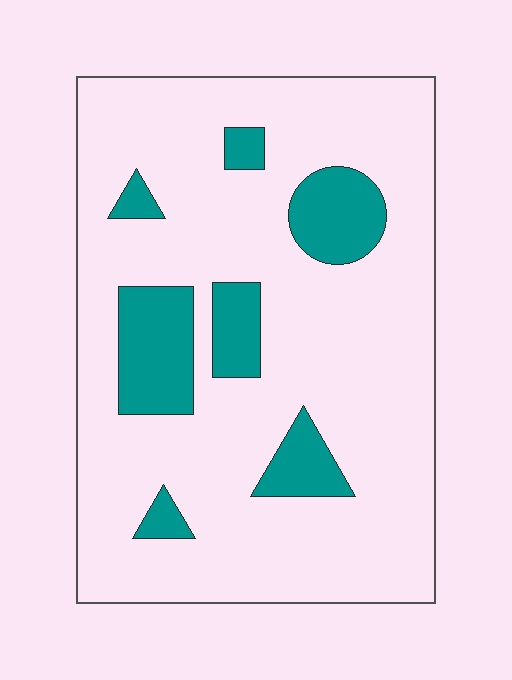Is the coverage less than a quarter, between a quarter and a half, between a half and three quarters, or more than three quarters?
Less than a quarter.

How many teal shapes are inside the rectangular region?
7.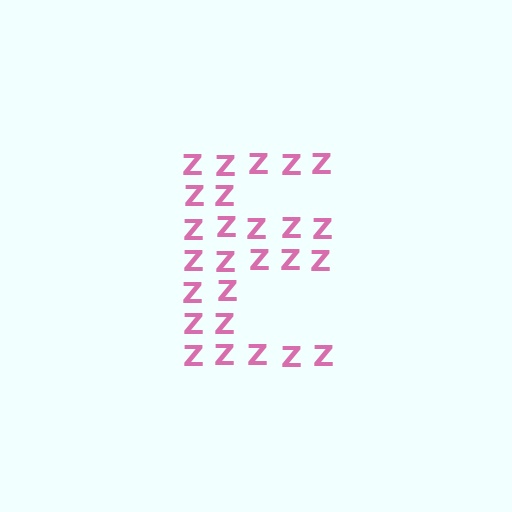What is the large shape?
The large shape is the letter E.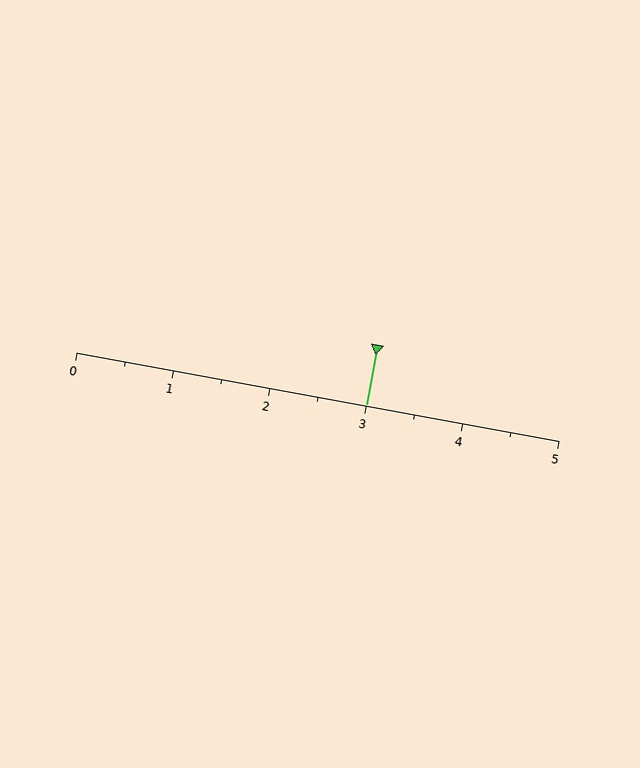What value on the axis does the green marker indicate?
The marker indicates approximately 3.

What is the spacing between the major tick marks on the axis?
The major ticks are spaced 1 apart.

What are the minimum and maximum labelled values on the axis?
The axis runs from 0 to 5.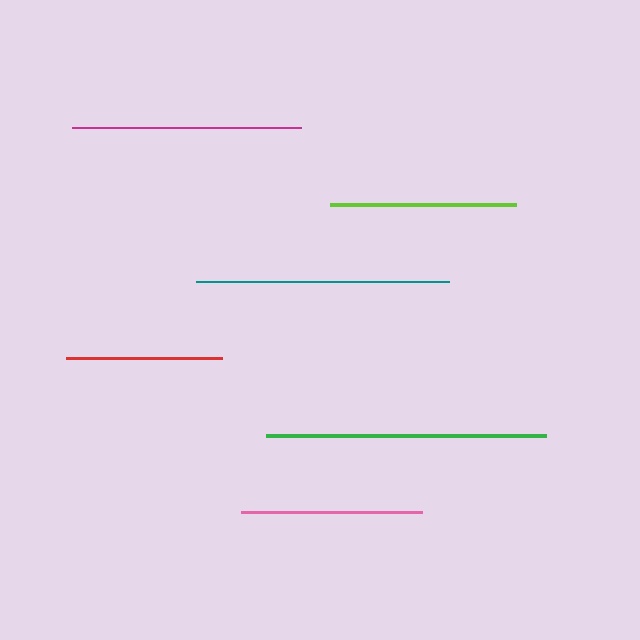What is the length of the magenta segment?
The magenta segment is approximately 229 pixels long.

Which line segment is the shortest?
The red line is the shortest at approximately 156 pixels.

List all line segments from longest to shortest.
From longest to shortest: green, teal, magenta, lime, pink, red.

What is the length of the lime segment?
The lime segment is approximately 187 pixels long.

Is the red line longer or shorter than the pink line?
The pink line is longer than the red line.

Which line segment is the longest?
The green line is the longest at approximately 279 pixels.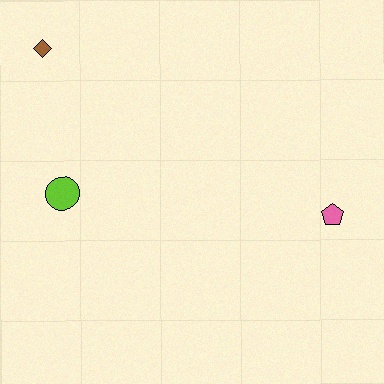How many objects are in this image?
There are 3 objects.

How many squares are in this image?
There are no squares.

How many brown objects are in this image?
There is 1 brown object.